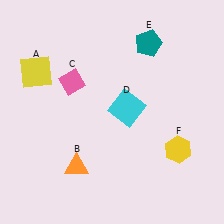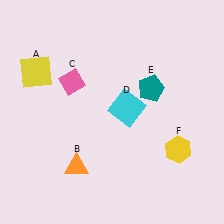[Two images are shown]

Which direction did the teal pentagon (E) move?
The teal pentagon (E) moved down.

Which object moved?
The teal pentagon (E) moved down.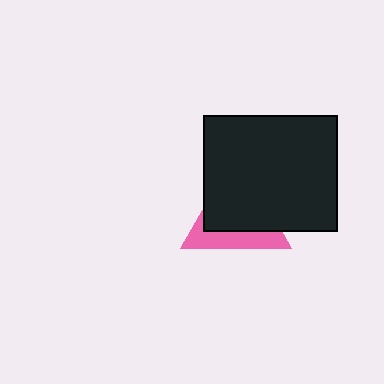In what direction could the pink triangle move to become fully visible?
The pink triangle could move toward the lower-left. That would shift it out from behind the black rectangle entirely.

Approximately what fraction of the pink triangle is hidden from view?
Roughly 64% of the pink triangle is hidden behind the black rectangle.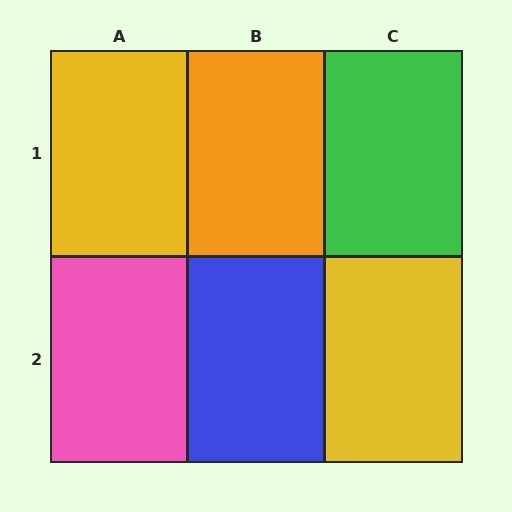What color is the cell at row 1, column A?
Yellow.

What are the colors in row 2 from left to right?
Pink, blue, yellow.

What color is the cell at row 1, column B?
Orange.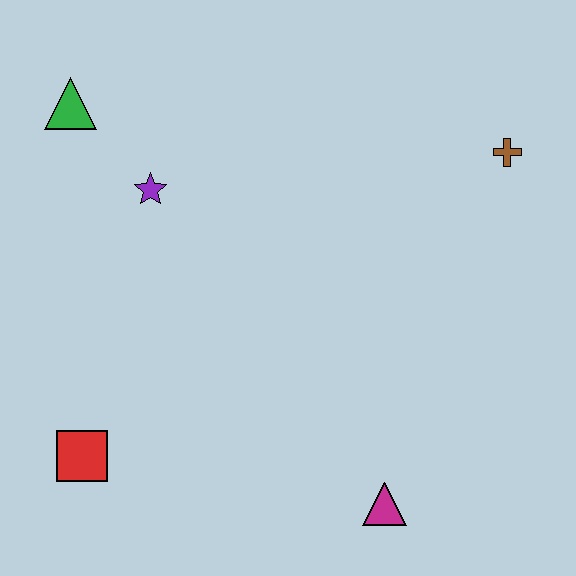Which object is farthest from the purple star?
The magenta triangle is farthest from the purple star.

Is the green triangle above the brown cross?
Yes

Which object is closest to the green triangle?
The purple star is closest to the green triangle.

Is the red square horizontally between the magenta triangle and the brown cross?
No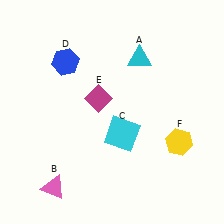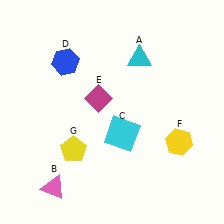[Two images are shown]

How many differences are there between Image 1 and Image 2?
There is 1 difference between the two images.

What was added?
A yellow pentagon (G) was added in Image 2.